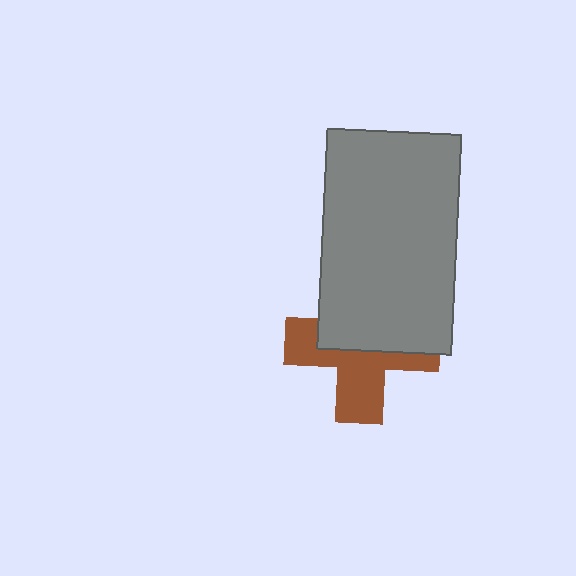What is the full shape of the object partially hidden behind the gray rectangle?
The partially hidden object is a brown cross.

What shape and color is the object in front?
The object in front is a gray rectangle.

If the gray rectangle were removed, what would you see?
You would see the complete brown cross.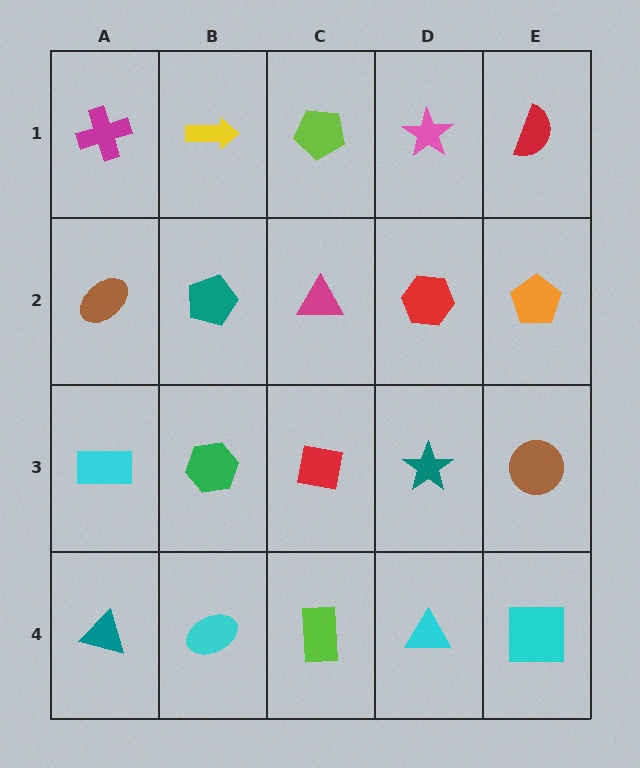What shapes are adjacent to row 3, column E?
An orange pentagon (row 2, column E), a cyan square (row 4, column E), a teal star (row 3, column D).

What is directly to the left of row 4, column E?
A cyan triangle.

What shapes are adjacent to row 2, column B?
A yellow arrow (row 1, column B), a green hexagon (row 3, column B), a brown ellipse (row 2, column A), a magenta triangle (row 2, column C).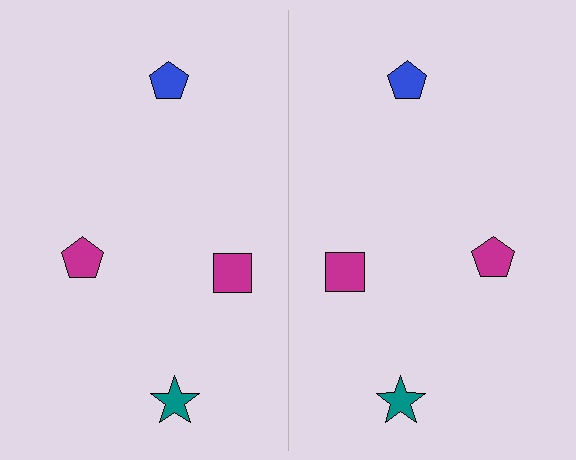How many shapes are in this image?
There are 8 shapes in this image.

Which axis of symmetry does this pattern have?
The pattern has a vertical axis of symmetry running through the center of the image.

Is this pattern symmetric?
Yes, this pattern has bilateral (reflection) symmetry.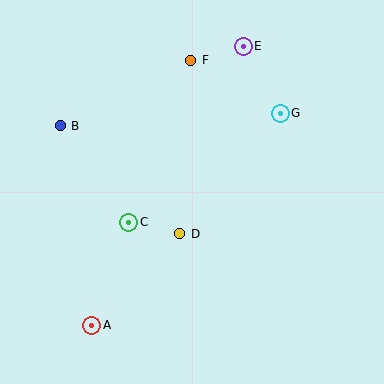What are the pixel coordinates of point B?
Point B is at (60, 126).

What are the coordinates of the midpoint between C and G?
The midpoint between C and G is at (204, 168).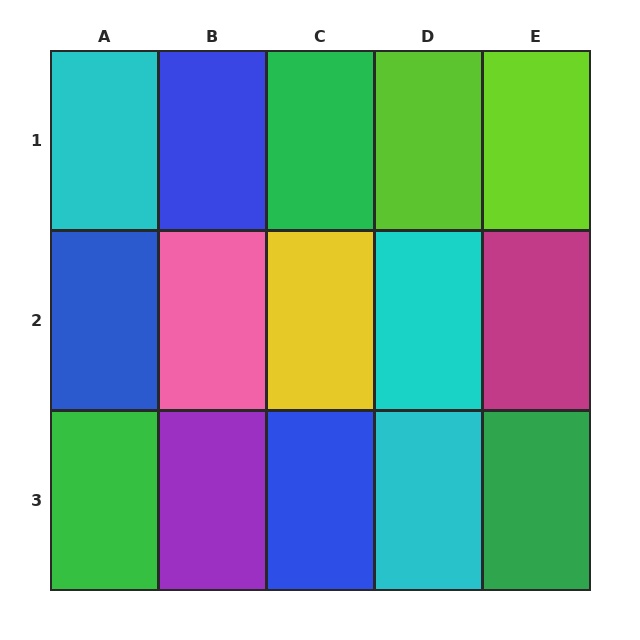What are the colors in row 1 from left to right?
Cyan, blue, green, lime, lime.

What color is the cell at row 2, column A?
Blue.